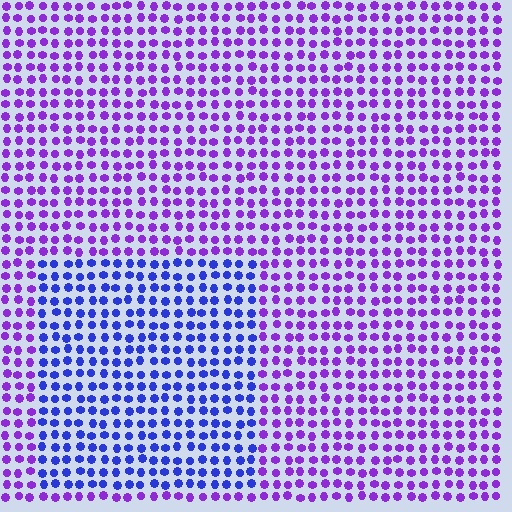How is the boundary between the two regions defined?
The boundary is defined purely by a slight shift in hue (about 40 degrees). Spacing, size, and orientation are identical on both sides.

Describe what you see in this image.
The image is filled with small purple elements in a uniform arrangement. A rectangle-shaped region is visible where the elements are tinted to a slightly different hue, forming a subtle color boundary.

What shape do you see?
I see a rectangle.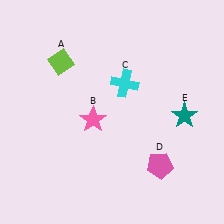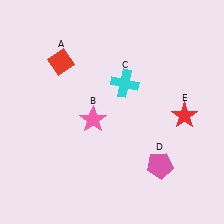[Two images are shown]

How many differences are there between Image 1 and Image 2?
There are 2 differences between the two images.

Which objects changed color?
A changed from lime to red. E changed from teal to red.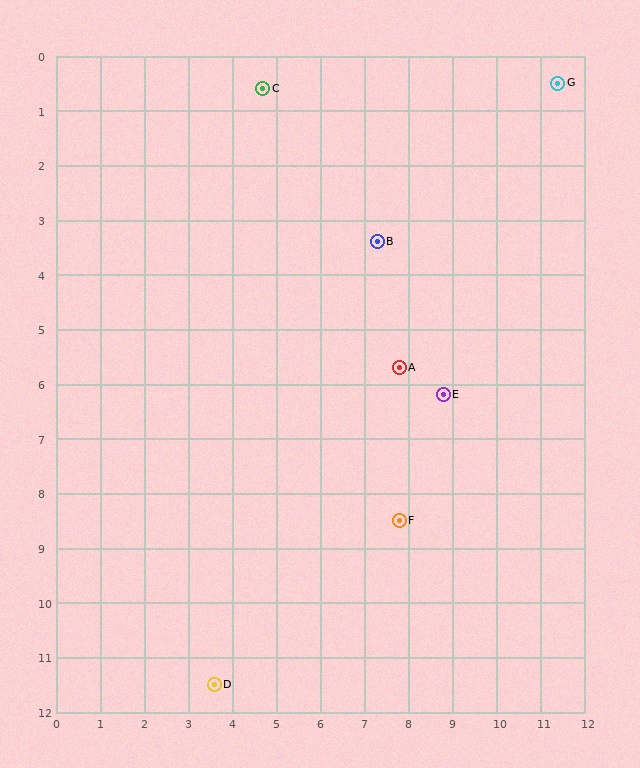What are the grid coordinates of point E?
Point E is at approximately (8.8, 6.2).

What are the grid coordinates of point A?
Point A is at approximately (7.8, 5.7).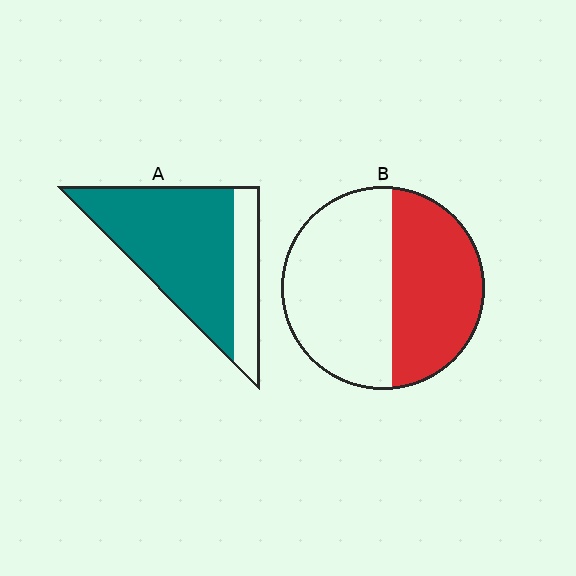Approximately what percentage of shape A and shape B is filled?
A is approximately 75% and B is approximately 45%.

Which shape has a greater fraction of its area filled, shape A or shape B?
Shape A.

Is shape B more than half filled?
No.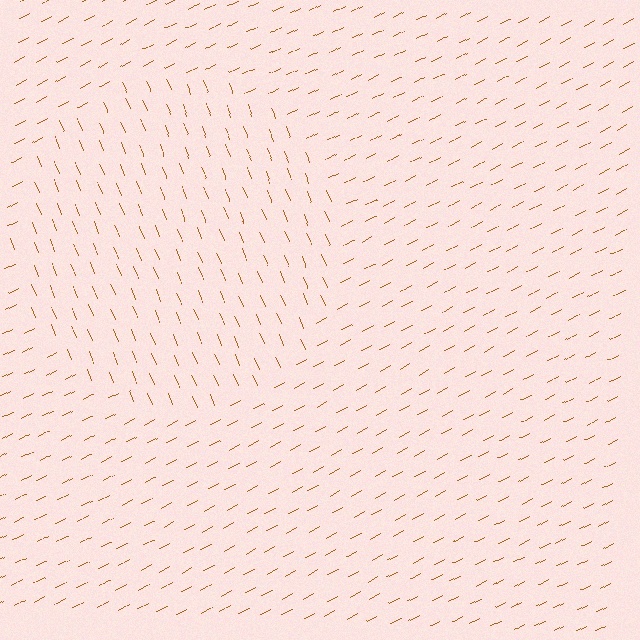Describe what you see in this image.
The image is filled with small brown line segments. A circle region in the image has lines oriented differently from the surrounding lines, creating a visible texture boundary.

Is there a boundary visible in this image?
Yes, there is a texture boundary formed by a change in line orientation.